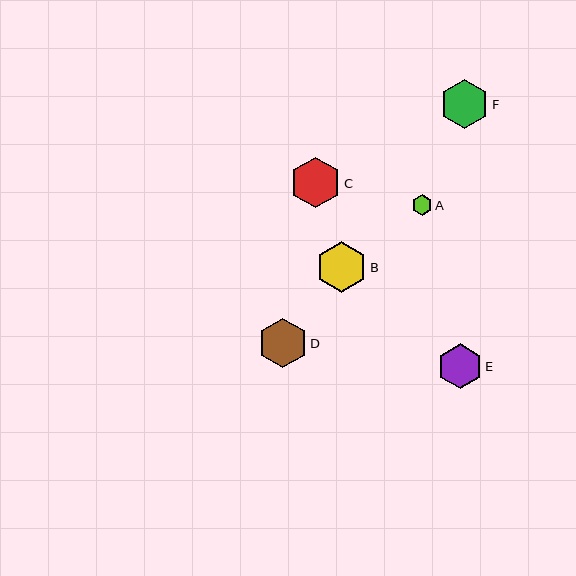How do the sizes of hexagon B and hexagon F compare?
Hexagon B and hexagon F are approximately the same size.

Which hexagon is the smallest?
Hexagon A is the smallest with a size of approximately 20 pixels.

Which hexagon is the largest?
Hexagon B is the largest with a size of approximately 51 pixels.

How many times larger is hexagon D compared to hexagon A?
Hexagon D is approximately 2.4 times the size of hexagon A.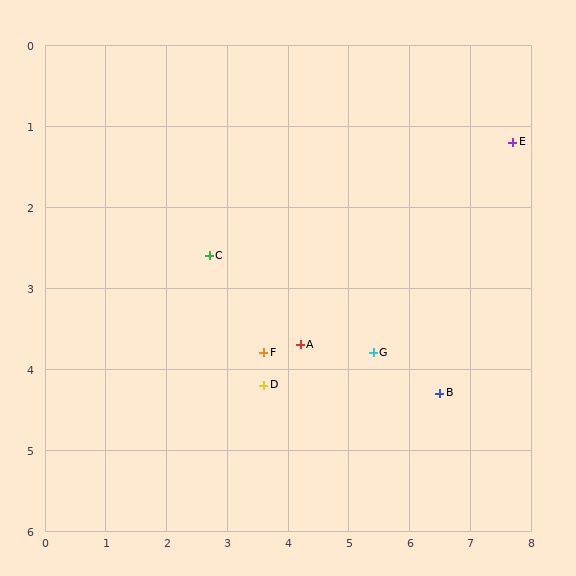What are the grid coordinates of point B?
Point B is at approximately (6.5, 4.3).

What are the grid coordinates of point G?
Point G is at approximately (5.4, 3.8).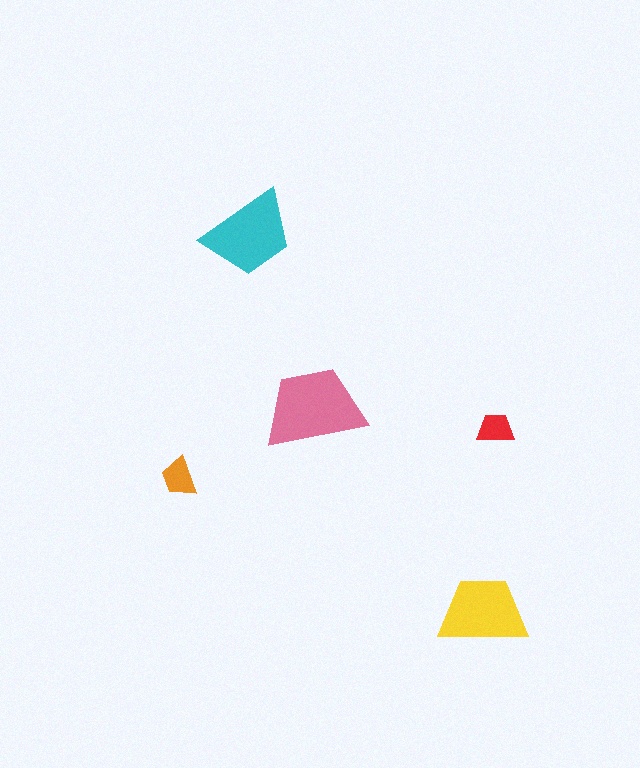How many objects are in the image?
There are 5 objects in the image.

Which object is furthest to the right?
The red trapezoid is rightmost.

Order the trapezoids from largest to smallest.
the pink one, the cyan one, the yellow one, the orange one, the red one.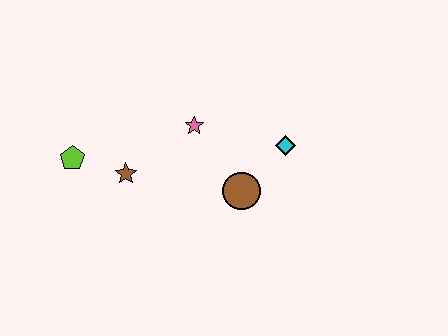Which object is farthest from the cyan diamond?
The lime pentagon is farthest from the cyan diamond.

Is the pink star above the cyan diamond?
Yes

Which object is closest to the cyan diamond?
The brown circle is closest to the cyan diamond.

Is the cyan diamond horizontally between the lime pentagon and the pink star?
No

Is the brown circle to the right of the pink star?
Yes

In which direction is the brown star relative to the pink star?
The brown star is to the left of the pink star.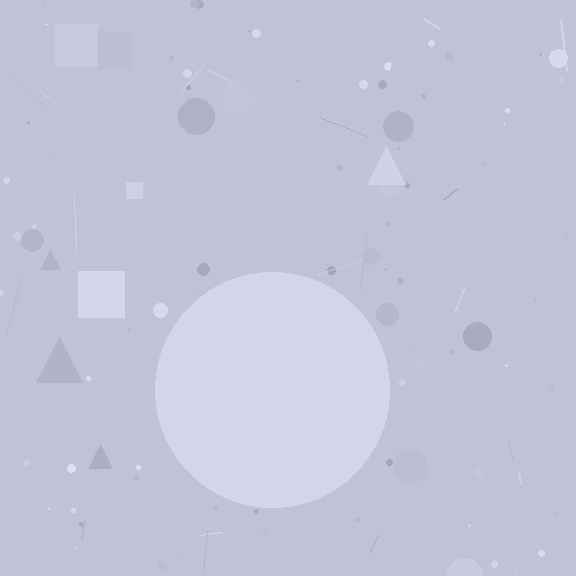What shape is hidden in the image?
A circle is hidden in the image.